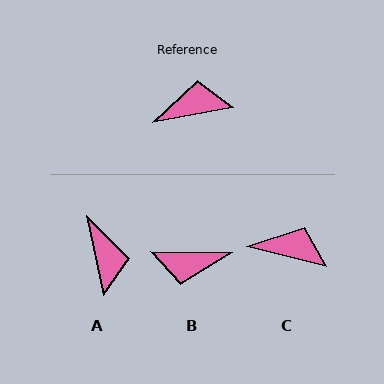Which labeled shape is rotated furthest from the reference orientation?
B, about 168 degrees away.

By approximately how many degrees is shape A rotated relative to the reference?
Approximately 89 degrees clockwise.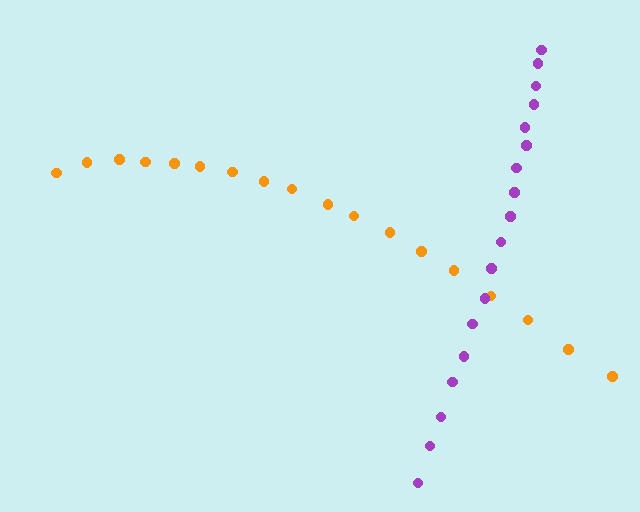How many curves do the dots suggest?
There are 2 distinct paths.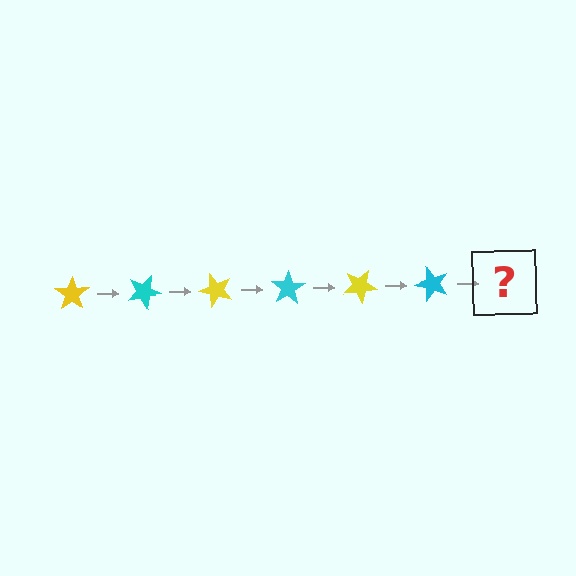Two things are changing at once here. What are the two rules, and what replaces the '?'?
The two rules are that it rotates 25 degrees each step and the color cycles through yellow and cyan. The '?' should be a yellow star, rotated 150 degrees from the start.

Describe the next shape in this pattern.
It should be a yellow star, rotated 150 degrees from the start.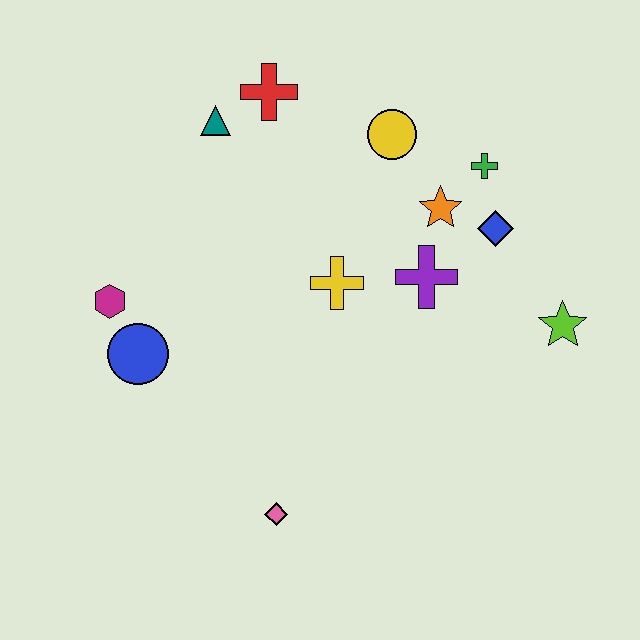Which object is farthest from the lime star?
The magenta hexagon is farthest from the lime star.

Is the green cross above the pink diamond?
Yes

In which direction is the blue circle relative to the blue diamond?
The blue circle is to the left of the blue diamond.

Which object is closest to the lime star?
The blue diamond is closest to the lime star.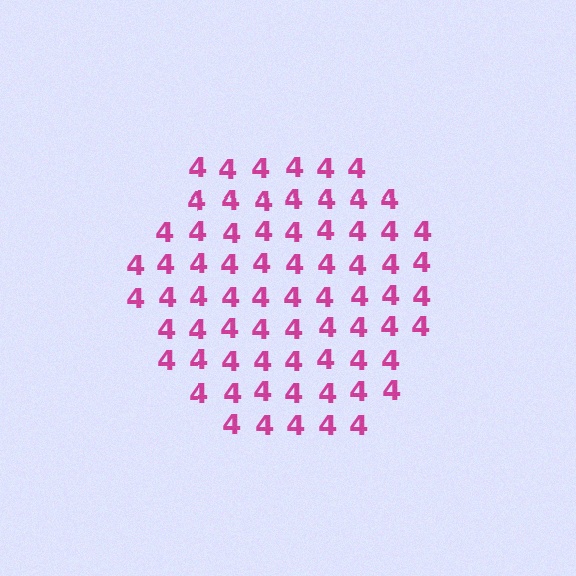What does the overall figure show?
The overall figure shows a hexagon.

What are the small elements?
The small elements are digit 4's.